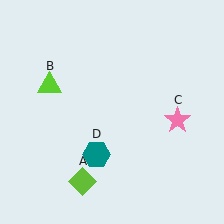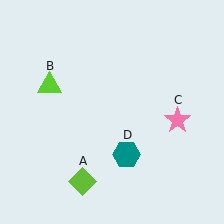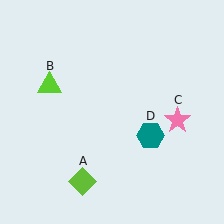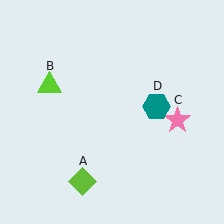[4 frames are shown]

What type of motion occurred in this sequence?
The teal hexagon (object D) rotated counterclockwise around the center of the scene.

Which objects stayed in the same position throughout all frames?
Lime diamond (object A) and lime triangle (object B) and pink star (object C) remained stationary.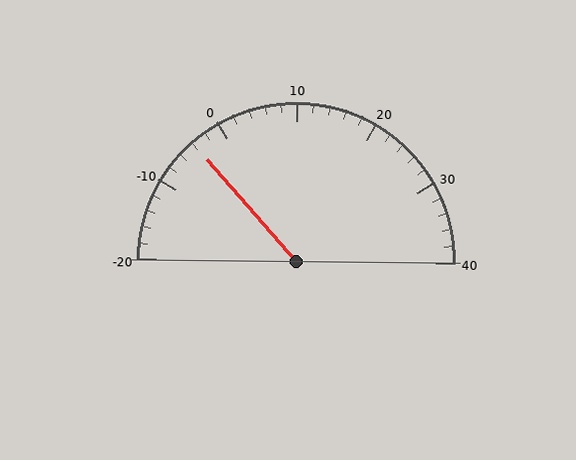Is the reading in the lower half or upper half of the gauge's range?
The reading is in the lower half of the range (-20 to 40).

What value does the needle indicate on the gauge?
The needle indicates approximately -4.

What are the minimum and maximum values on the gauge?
The gauge ranges from -20 to 40.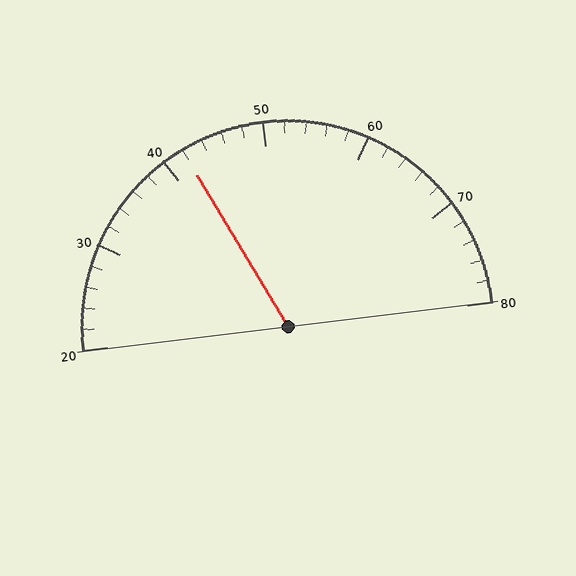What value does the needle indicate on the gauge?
The needle indicates approximately 42.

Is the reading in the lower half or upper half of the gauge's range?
The reading is in the lower half of the range (20 to 80).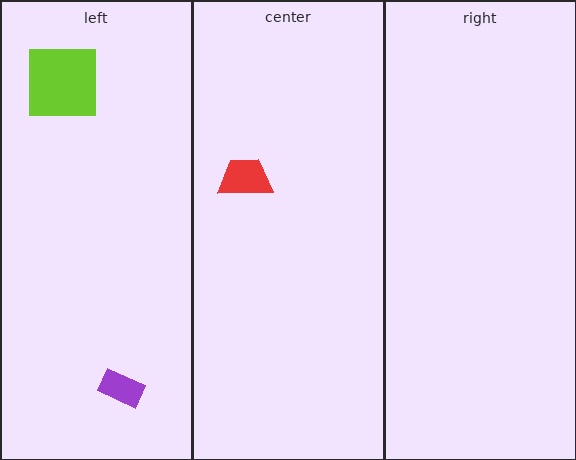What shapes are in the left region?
The purple rectangle, the lime square.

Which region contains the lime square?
The left region.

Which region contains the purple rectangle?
The left region.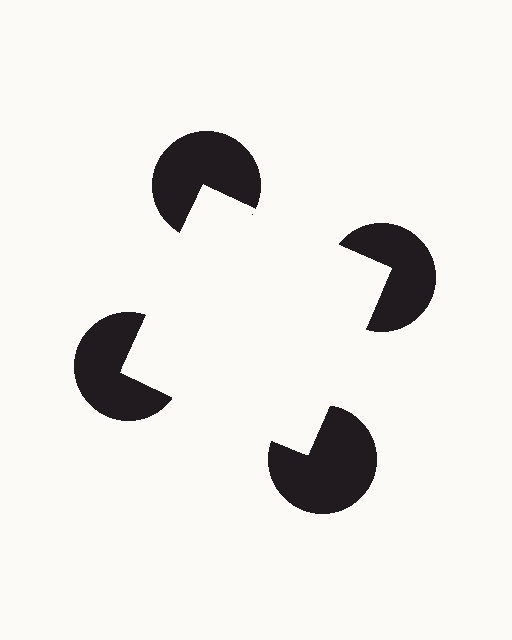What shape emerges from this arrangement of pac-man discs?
An illusory square — its edges are inferred from the aligned wedge cuts in the pac-man discs, not physically drawn.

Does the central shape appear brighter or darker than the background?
It typically appears slightly brighter than the background, even though no actual brightness change is drawn.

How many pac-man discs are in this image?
There are 4 — one at each vertex of the illusory square.